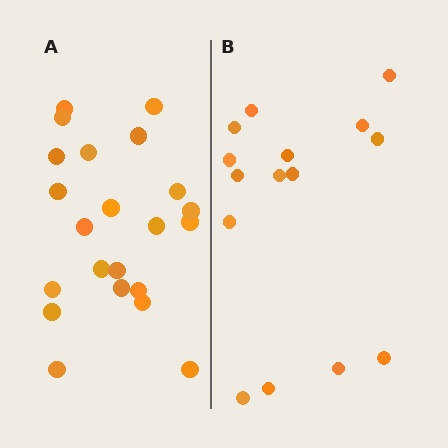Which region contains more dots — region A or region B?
Region A (the left region) has more dots.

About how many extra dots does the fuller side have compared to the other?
Region A has roughly 8 or so more dots than region B.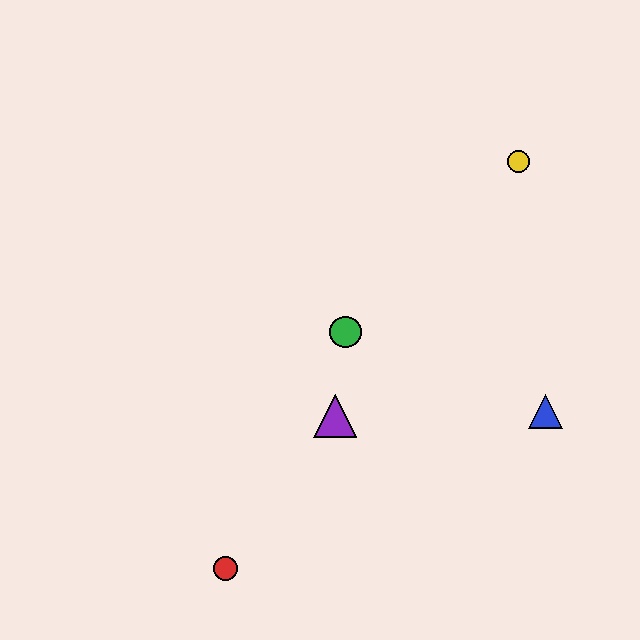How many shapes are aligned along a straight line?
3 shapes (the red circle, the yellow circle, the purple triangle) are aligned along a straight line.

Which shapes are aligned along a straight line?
The red circle, the yellow circle, the purple triangle are aligned along a straight line.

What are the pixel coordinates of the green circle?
The green circle is at (346, 332).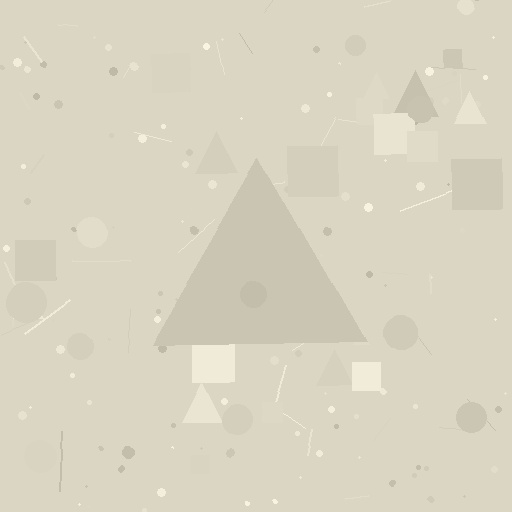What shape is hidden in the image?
A triangle is hidden in the image.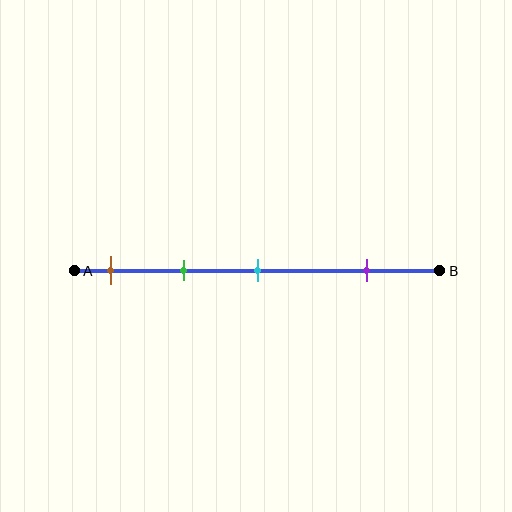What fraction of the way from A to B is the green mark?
The green mark is approximately 30% (0.3) of the way from A to B.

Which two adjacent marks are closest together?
The brown and green marks are the closest adjacent pair.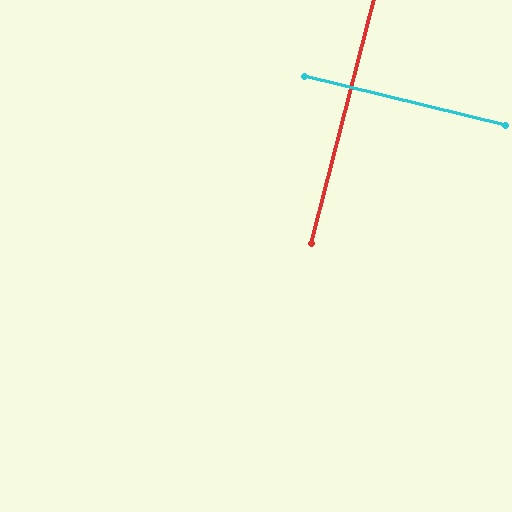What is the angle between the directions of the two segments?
Approximately 89 degrees.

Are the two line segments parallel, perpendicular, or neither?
Perpendicular — they meet at approximately 89°.